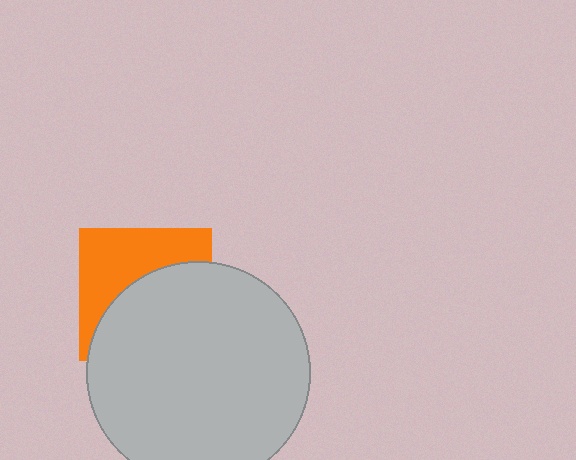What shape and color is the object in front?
The object in front is a light gray circle.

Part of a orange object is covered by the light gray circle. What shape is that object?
It is a square.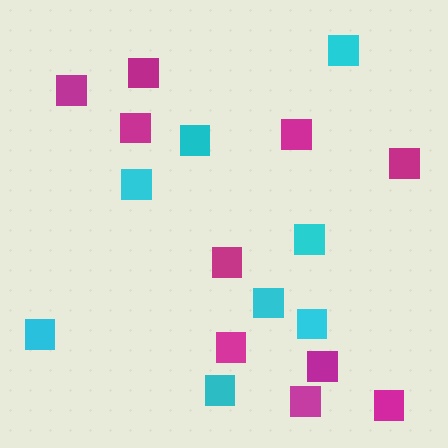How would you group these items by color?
There are 2 groups: one group of cyan squares (8) and one group of magenta squares (10).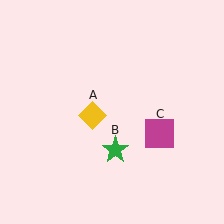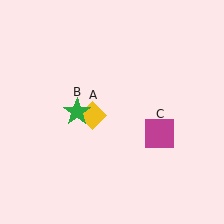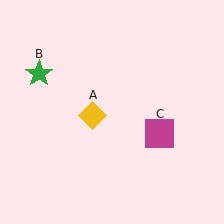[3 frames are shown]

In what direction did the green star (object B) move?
The green star (object B) moved up and to the left.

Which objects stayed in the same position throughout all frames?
Yellow diamond (object A) and magenta square (object C) remained stationary.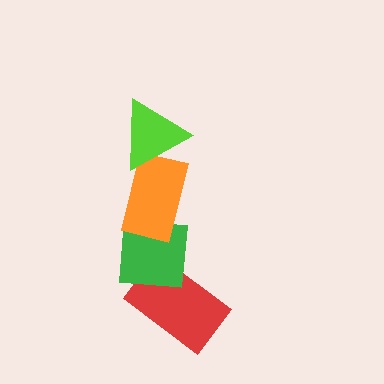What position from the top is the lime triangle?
The lime triangle is 1st from the top.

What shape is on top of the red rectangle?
The green square is on top of the red rectangle.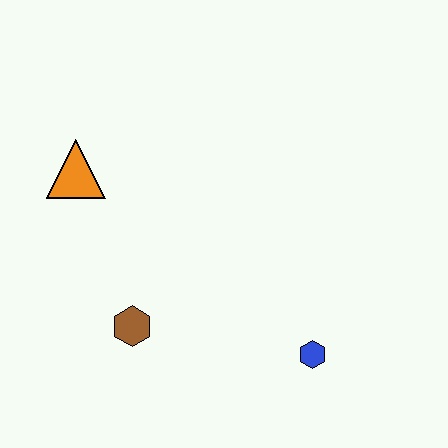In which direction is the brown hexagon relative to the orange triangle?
The brown hexagon is below the orange triangle.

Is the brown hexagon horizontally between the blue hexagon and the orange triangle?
Yes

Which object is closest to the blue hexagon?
The brown hexagon is closest to the blue hexagon.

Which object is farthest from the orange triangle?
The blue hexagon is farthest from the orange triangle.